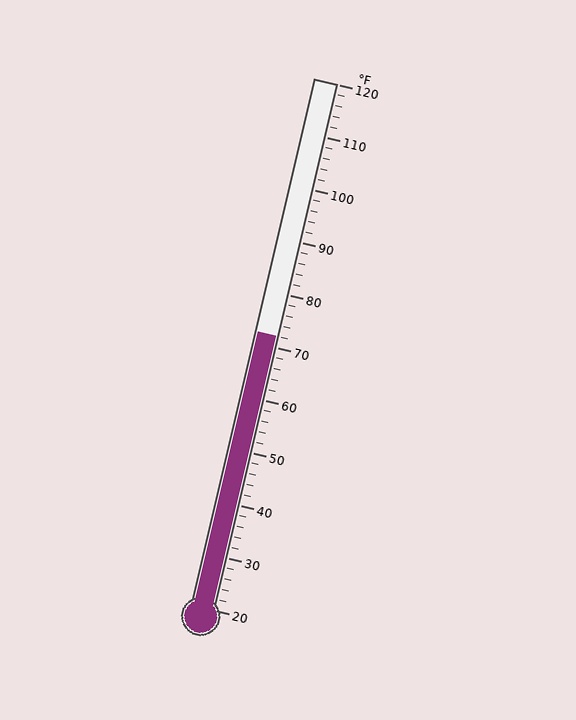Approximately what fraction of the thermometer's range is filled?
The thermometer is filled to approximately 50% of its range.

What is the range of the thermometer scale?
The thermometer scale ranges from 20°F to 120°F.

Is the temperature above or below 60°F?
The temperature is above 60°F.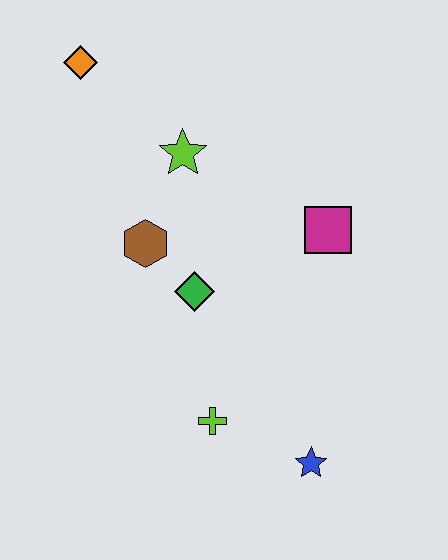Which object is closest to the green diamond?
The brown hexagon is closest to the green diamond.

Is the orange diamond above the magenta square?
Yes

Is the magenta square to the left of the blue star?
No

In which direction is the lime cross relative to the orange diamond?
The lime cross is below the orange diamond.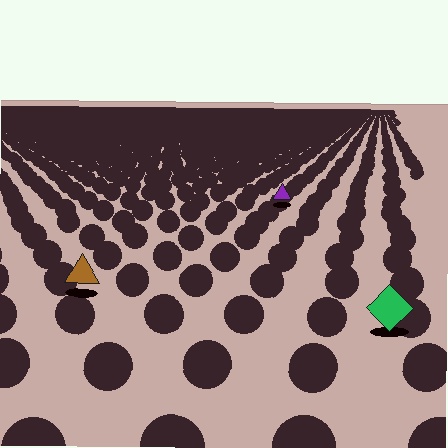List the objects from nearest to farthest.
From nearest to farthest: the green diamond, the brown triangle, the purple triangle.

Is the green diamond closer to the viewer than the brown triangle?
Yes. The green diamond is closer — you can tell from the texture gradient: the ground texture is coarser near it.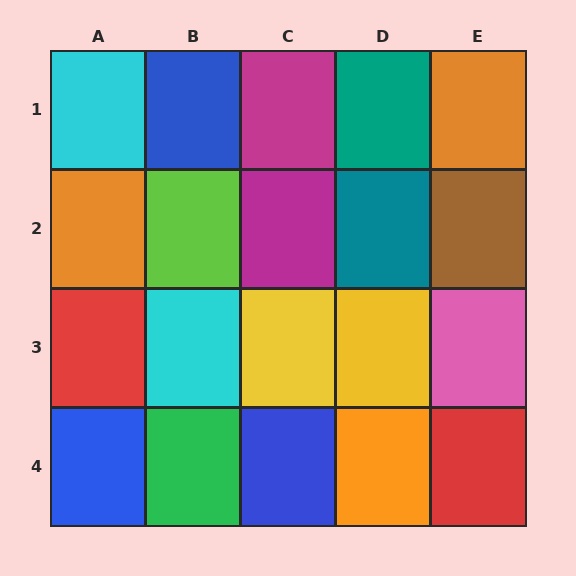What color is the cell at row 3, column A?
Red.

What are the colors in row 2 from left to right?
Orange, lime, magenta, teal, brown.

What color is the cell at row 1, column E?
Orange.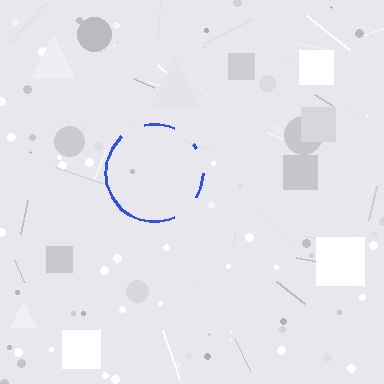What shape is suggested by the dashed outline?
The dashed outline suggests a circle.